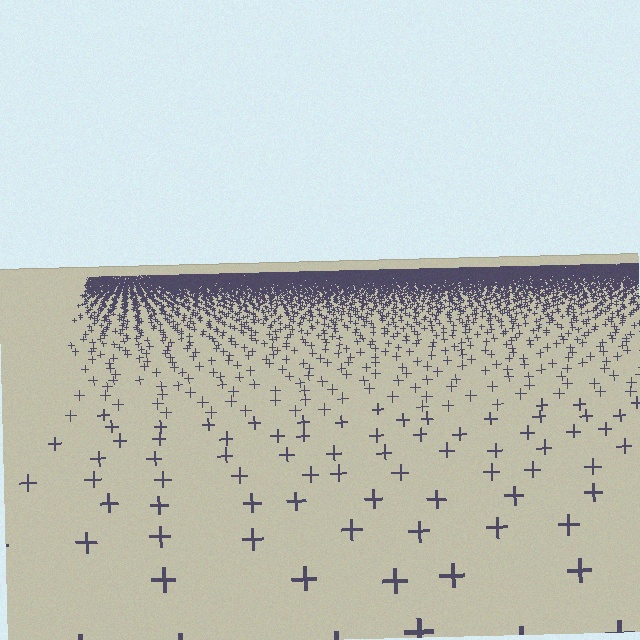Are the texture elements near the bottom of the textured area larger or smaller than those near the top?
Larger. Near the bottom, elements are closer to the viewer and appear at a bigger on-screen size.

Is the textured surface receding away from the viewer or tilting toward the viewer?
The surface is receding away from the viewer. Texture elements get smaller and denser toward the top.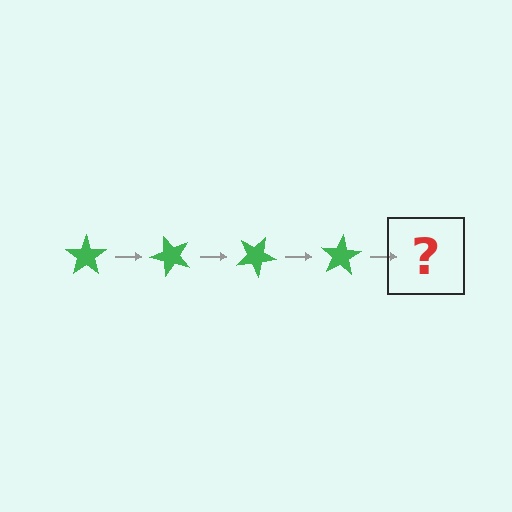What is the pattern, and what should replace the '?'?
The pattern is that the star rotates 50 degrees each step. The '?' should be a green star rotated 200 degrees.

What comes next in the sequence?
The next element should be a green star rotated 200 degrees.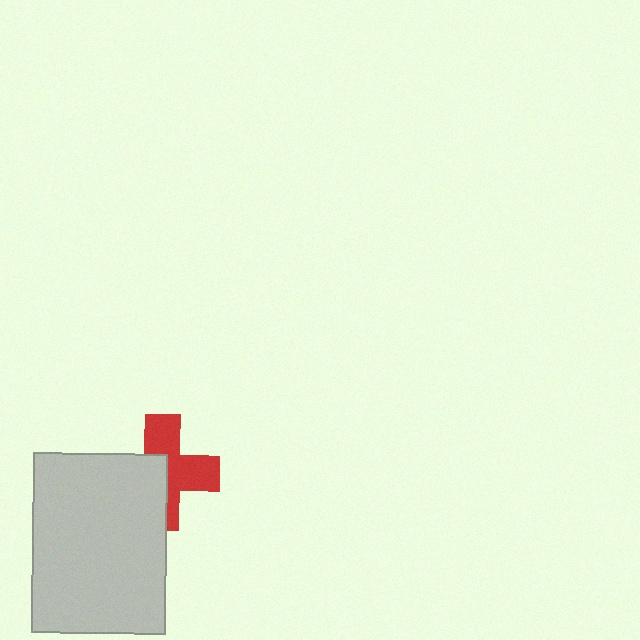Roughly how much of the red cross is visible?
About half of it is visible (roughly 54%).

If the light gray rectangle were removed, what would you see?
You would see the complete red cross.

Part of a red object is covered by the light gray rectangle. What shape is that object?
It is a cross.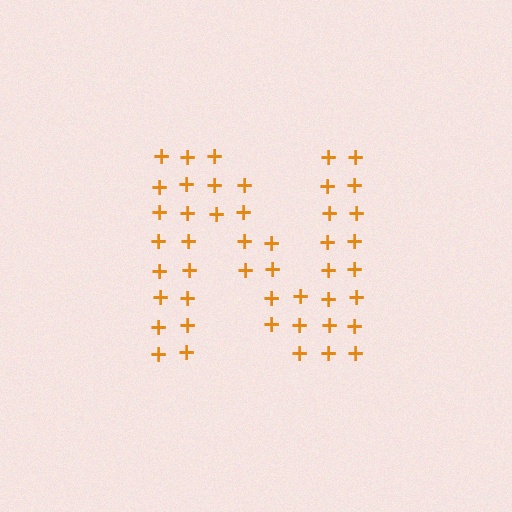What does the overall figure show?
The overall figure shows the letter N.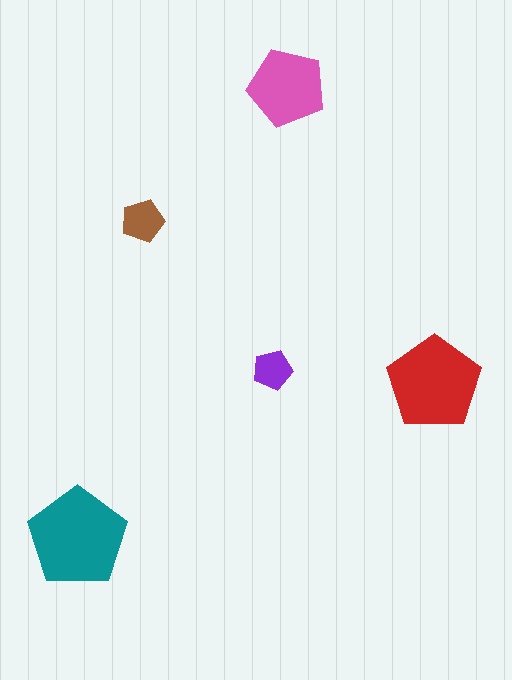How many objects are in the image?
There are 5 objects in the image.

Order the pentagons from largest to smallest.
the teal one, the red one, the pink one, the brown one, the purple one.